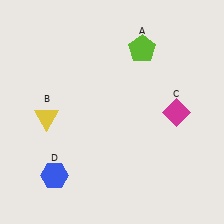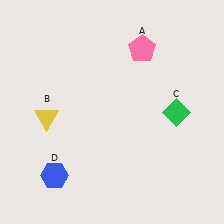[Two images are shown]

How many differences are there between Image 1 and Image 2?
There are 2 differences between the two images.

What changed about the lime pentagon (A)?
In Image 1, A is lime. In Image 2, it changed to pink.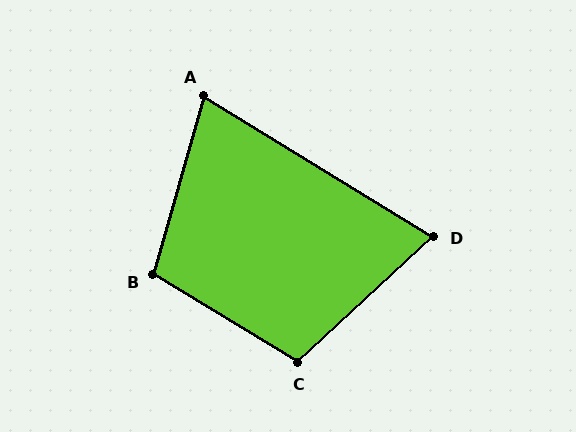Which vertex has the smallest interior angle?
D, at approximately 74 degrees.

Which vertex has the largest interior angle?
B, at approximately 106 degrees.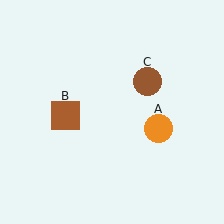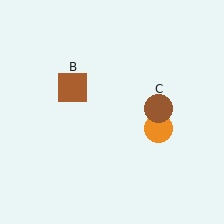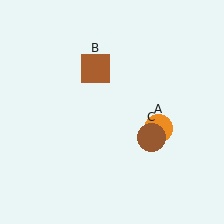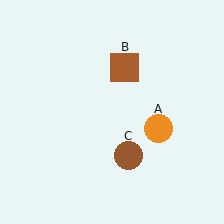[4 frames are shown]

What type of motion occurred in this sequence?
The brown square (object B), brown circle (object C) rotated clockwise around the center of the scene.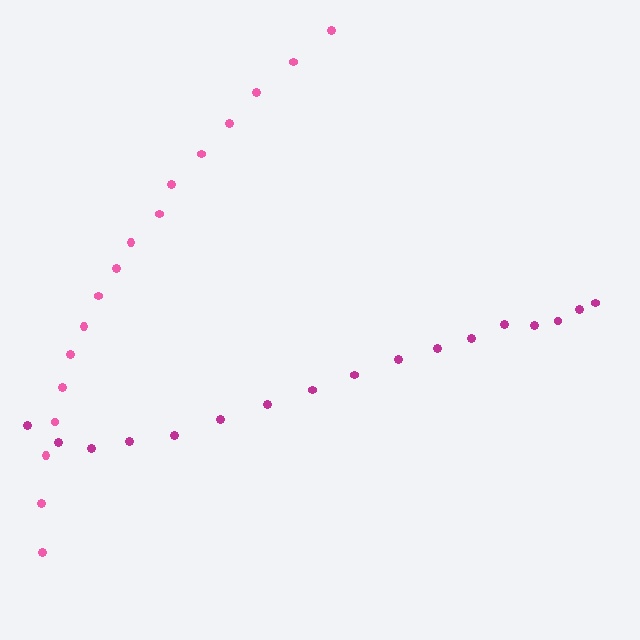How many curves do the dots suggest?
There are 2 distinct paths.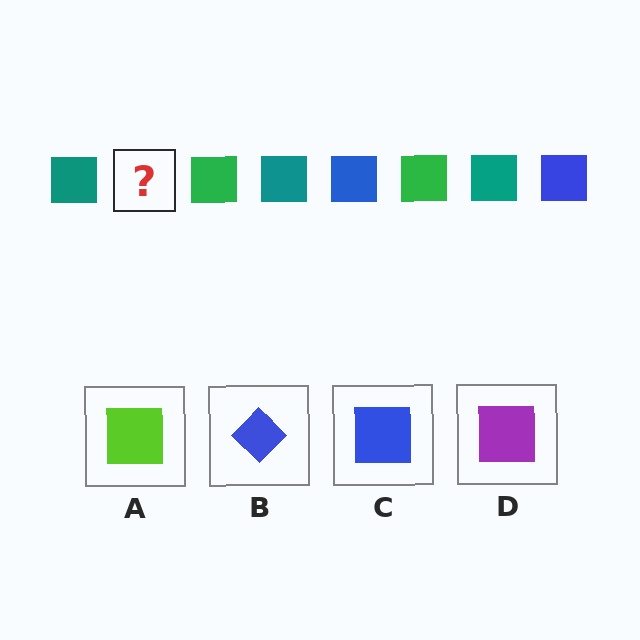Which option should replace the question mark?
Option C.